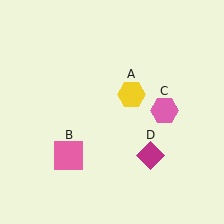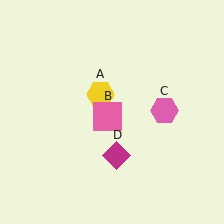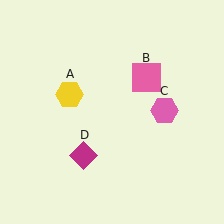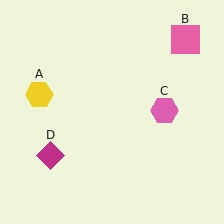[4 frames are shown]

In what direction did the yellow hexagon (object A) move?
The yellow hexagon (object A) moved left.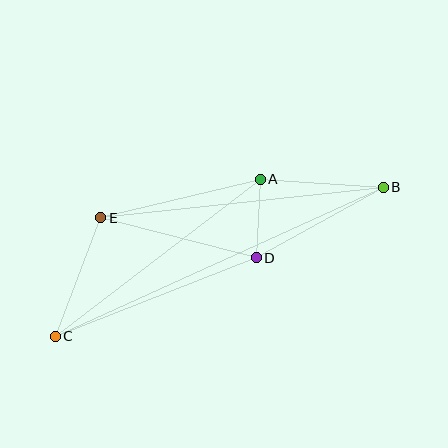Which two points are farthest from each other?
Points B and C are farthest from each other.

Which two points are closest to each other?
Points A and D are closest to each other.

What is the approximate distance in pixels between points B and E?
The distance between B and E is approximately 284 pixels.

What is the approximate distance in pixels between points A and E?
The distance between A and E is approximately 164 pixels.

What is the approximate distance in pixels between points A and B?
The distance between A and B is approximately 124 pixels.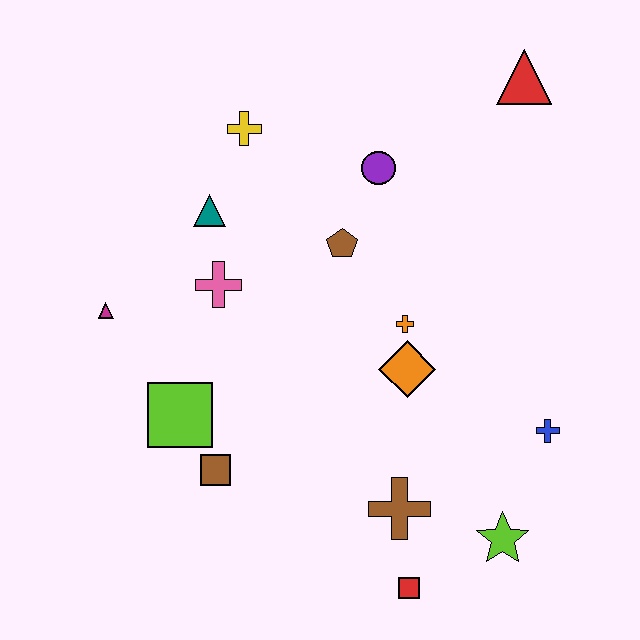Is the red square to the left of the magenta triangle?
No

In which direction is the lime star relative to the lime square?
The lime star is to the right of the lime square.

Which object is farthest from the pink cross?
The lime star is farthest from the pink cross.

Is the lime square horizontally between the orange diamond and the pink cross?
No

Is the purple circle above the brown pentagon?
Yes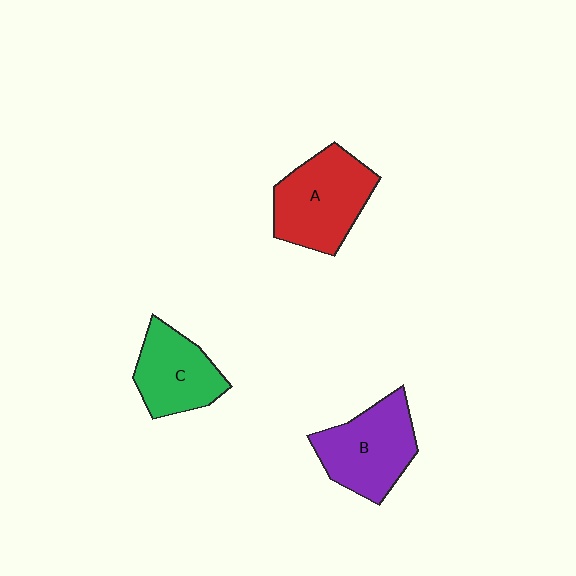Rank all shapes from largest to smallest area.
From largest to smallest: A (red), B (purple), C (green).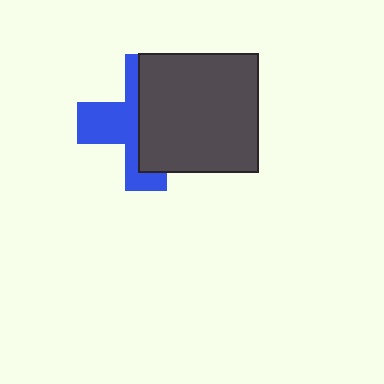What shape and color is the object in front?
The object in front is a dark gray square.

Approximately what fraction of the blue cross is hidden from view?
Roughly 57% of the blue cross is hidden behind the dark gray square.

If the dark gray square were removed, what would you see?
You would see the complete blue cross.